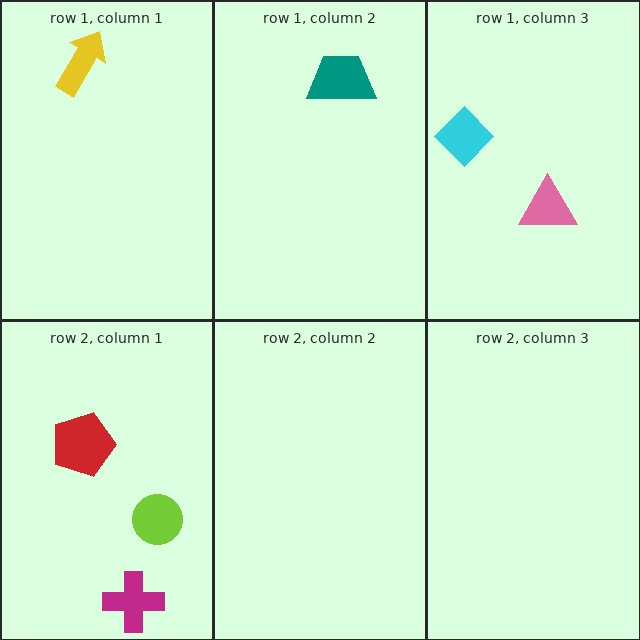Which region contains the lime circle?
The row 2, column 1 region.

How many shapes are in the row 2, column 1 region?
3.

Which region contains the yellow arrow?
The row 1, column 1 region.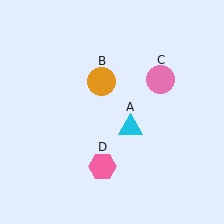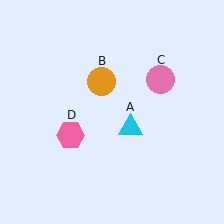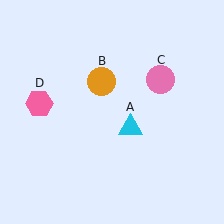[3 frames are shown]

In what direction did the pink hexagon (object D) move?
The pink hexagon (object D) moved up and to the left.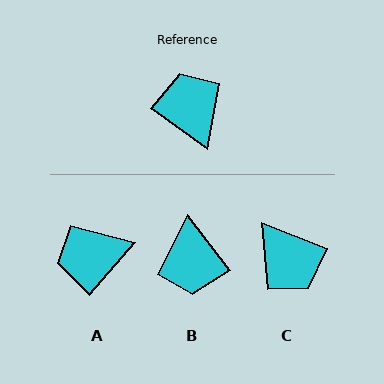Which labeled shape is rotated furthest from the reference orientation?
C, about 165 degrees away.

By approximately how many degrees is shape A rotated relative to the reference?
Approximately 85 degrees counter-clockwise.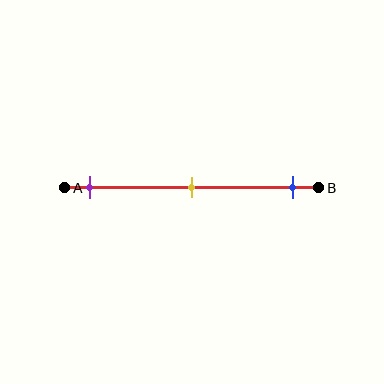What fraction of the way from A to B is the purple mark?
The purple mark is approximately 10% (0.1) of the way from A to B.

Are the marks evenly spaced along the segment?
Yes, the marks are approximately evenly spaced.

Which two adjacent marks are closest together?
The purple and yellow marks are the closest adjacent pair.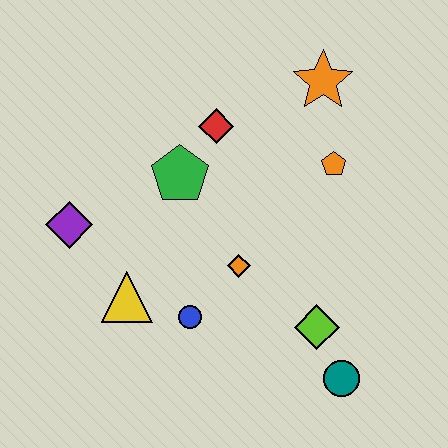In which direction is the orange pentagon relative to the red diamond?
The orange pentagon is to the right of the red diamond.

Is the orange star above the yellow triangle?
Yes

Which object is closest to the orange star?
The orange pentagon is closest to the orange star.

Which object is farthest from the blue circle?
The orange star is farthest from the blue circle.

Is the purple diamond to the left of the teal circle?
Yes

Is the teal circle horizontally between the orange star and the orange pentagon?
No